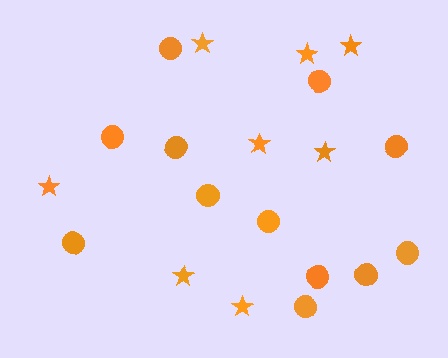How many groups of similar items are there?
There are 2 groups: one group of stars (8) and one group of circles (12).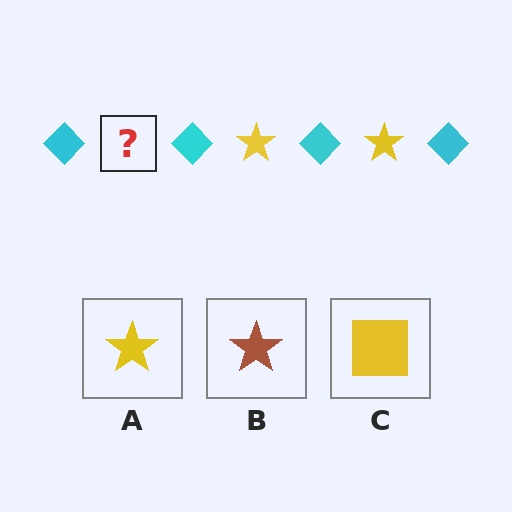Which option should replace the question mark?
Option A.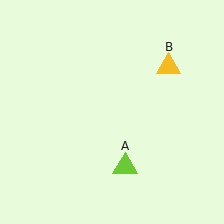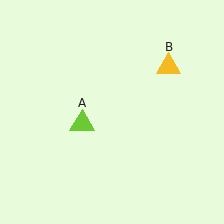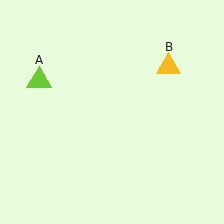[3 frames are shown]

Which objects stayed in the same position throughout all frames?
Yellow triangle (object B) remained stationary.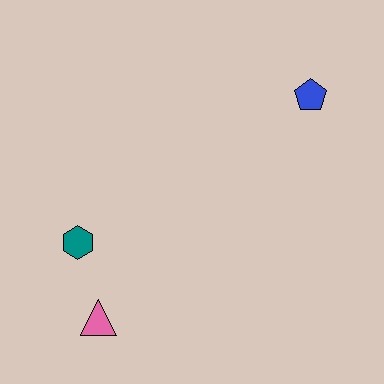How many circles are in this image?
There are no circles.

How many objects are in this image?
There are 3 objects.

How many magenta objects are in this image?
There are no magenta objects.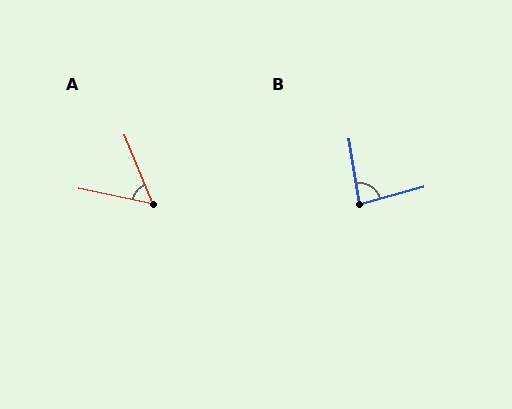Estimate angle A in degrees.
Approximately 56 degrees.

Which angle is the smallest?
A, at approximately 56 degrees.